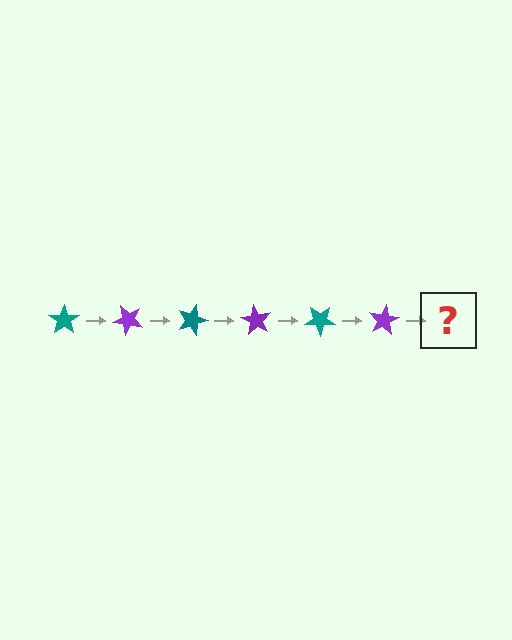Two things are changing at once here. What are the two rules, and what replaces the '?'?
The two rules are that it rotates 45 degrees each step and the color cycles through teal and purple. The '?' should be a teal star, rotated 270 degrees from the start.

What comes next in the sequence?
The next element should be a teal star, rotated 270 degrees from the start.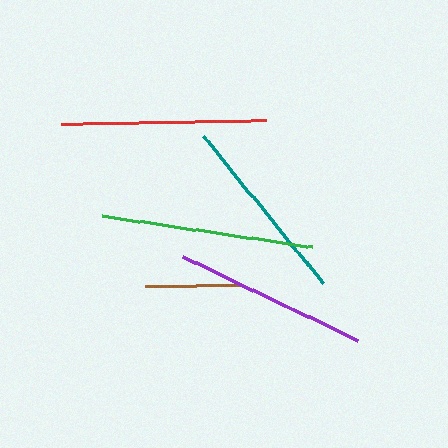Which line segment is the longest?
The green line is the longest at approximately 212 pixels.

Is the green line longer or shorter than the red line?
The green line is longer than the red line.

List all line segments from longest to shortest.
From longest to shortest: green, red, purple, teal, brown.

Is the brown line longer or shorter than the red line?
The red line is longer than the brown line.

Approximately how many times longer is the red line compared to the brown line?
The red line is approximately 2.2 times the length of the brown line.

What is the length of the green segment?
The green segment is approximately 212 pixels long.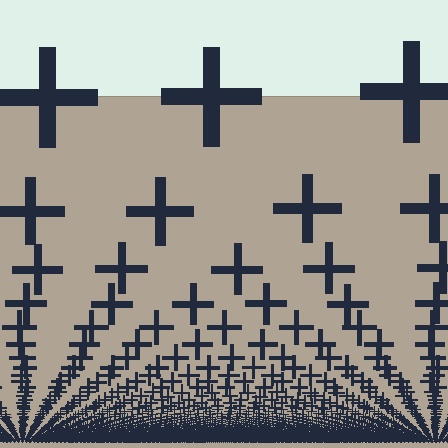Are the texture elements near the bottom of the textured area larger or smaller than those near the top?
Smaller. The gradient is inverted — elements near the bottom are smaller and denser.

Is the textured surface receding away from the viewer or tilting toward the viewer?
The surface appears to tilt toward the viewer. Texture elements get larger and sparser toward the top.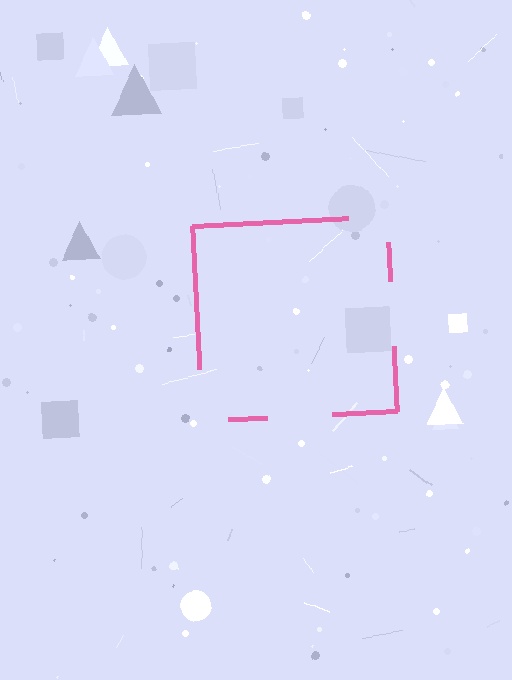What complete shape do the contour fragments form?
The contour fragments form a square.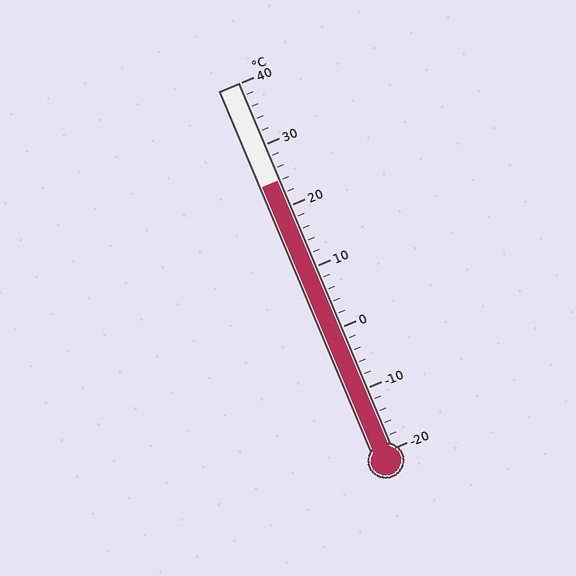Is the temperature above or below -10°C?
The temperature is above -10°C.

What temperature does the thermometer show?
The thermometer shows approximately 24°C.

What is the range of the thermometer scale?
The thermometer scale ranges from -20°C to 40°C.